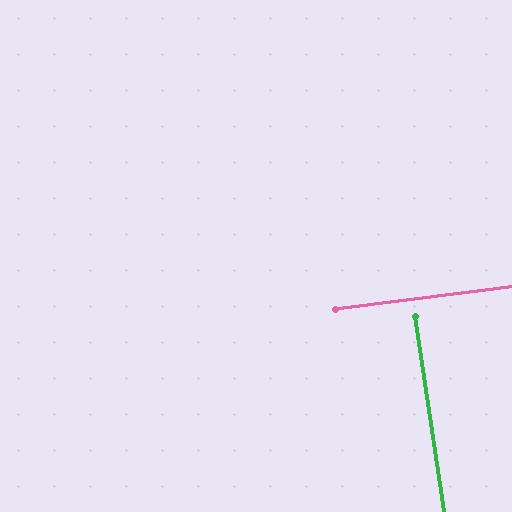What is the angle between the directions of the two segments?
Approximately 89 degrees.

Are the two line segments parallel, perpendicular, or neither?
Perpendicular — they meet at approximately 89°.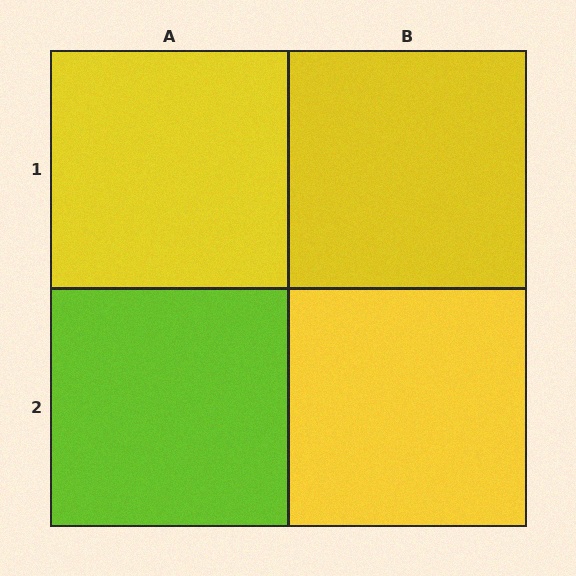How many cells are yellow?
3 cells are yellow.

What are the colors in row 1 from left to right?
Yellow, yellow.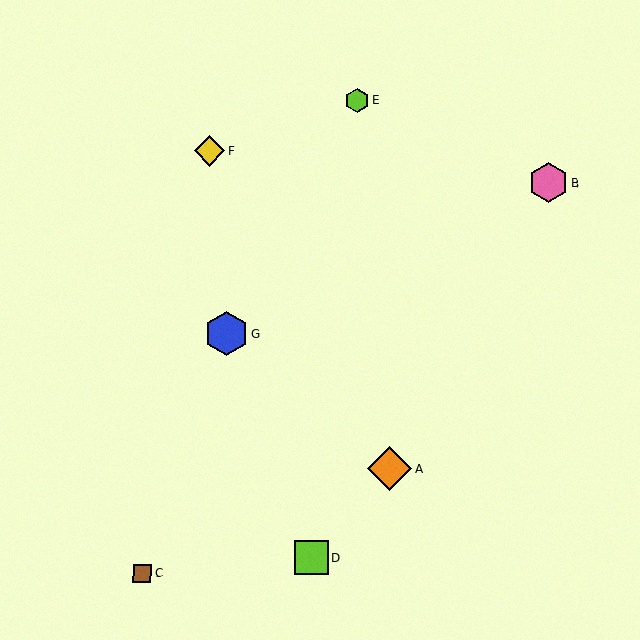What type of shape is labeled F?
Shape F is a yellow diamond.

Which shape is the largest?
The orange diamond (labeled A) is the largest.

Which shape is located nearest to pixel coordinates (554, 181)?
The pink hexagon (labeled B) at (549, 183) is nearest to that location.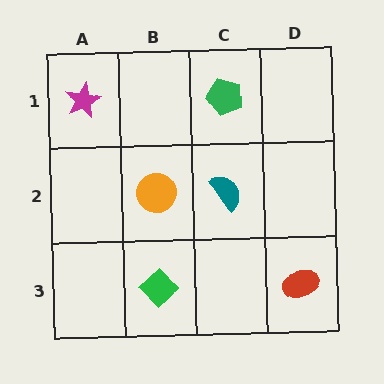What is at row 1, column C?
A green pentagon.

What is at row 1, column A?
A magenta star.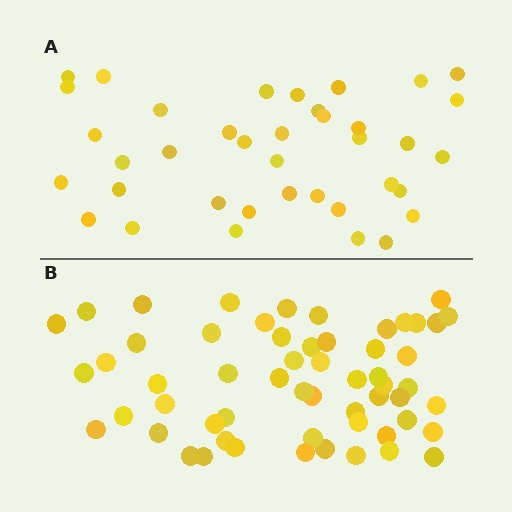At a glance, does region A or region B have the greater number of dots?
Region B (the bottom region) has more dots.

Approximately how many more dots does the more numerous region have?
Region B has approximately 20 more dots than region A.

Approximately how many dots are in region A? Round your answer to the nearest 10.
About 40 dots. (The exact count is 38, which rounds to 40.)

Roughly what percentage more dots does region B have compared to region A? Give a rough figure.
About 50% more.